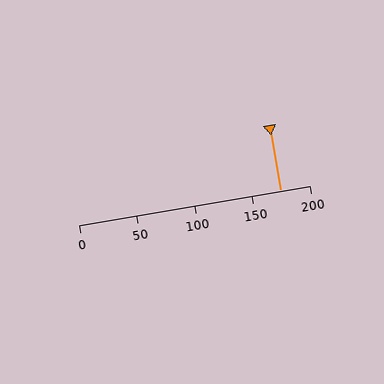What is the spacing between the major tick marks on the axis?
The major ticks are spaced 50 apart.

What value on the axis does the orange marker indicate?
The marker indicates approximately 175.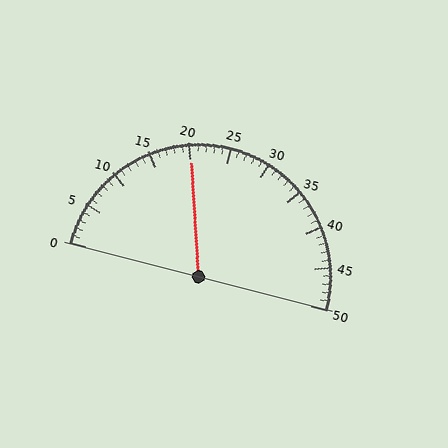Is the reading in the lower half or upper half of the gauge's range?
The reading is in the lower half of the range (0 to 50).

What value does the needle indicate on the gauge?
The needle indicates approximately 20.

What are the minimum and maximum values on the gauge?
The gauge ranges from 0 to 50.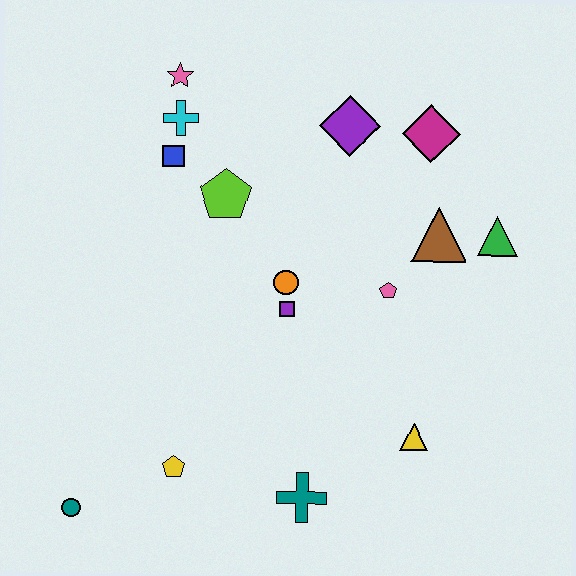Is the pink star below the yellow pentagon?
No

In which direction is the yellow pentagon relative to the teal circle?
The yellow pentagon is to the right of the teal circle.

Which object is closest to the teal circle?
The yellow pentagon is closest to the teal circle.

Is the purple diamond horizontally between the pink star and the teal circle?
No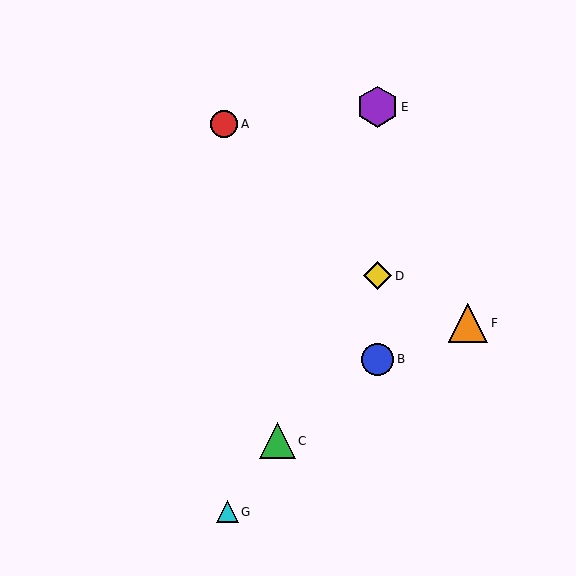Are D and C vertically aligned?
No, D is at x≈378 and C is at x≈277.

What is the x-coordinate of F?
Object F is at x≈468.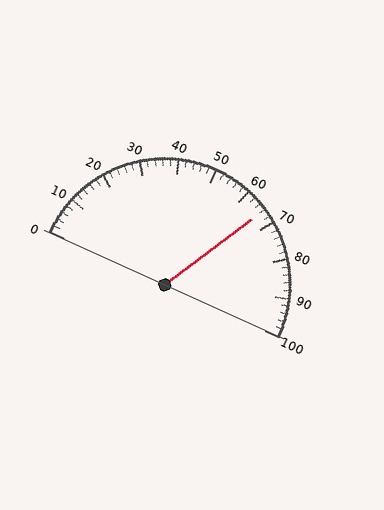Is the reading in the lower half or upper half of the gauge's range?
The reading is in the upper half of the range (0 to 100).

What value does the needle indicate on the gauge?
The needle indicates approximately 66.